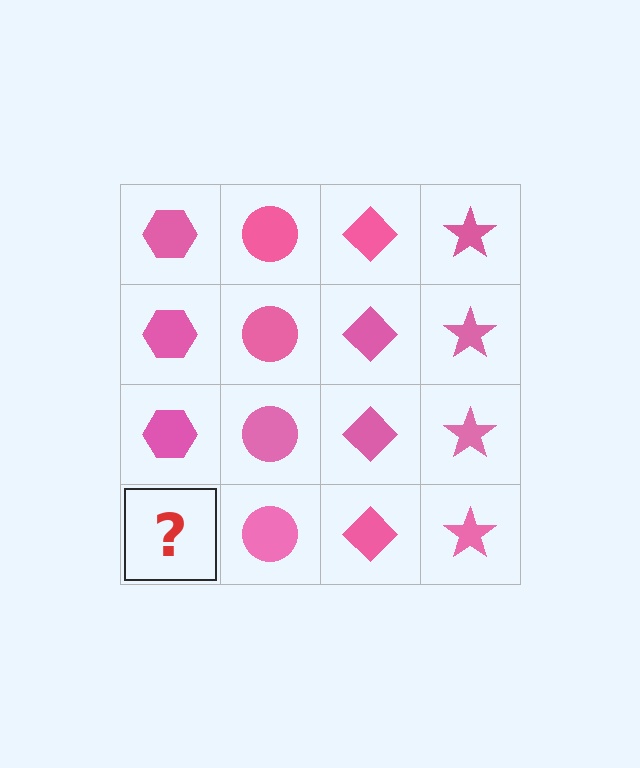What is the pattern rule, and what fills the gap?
The rule is that each column has a consistent shape. The gap should be filled with a pink hexagon.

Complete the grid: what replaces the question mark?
The question mark should be replaced with a pink hexagon.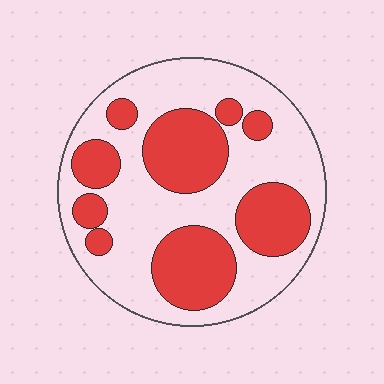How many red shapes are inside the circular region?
9.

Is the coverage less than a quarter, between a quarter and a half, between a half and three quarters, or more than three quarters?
Between a quarter and a half.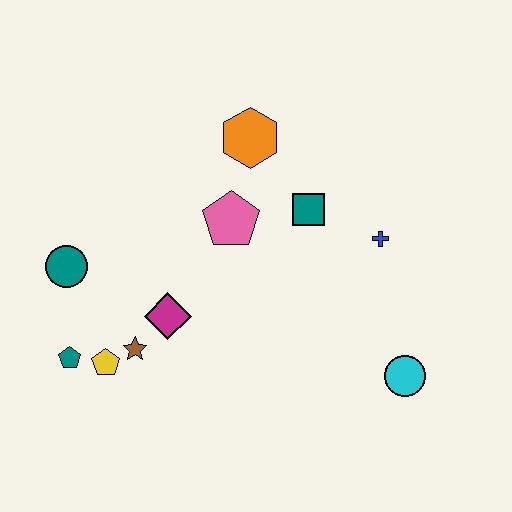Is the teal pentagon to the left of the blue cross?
Yes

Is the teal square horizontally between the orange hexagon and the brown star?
No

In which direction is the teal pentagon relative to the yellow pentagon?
The teal pentagon is to the left of the yellow pentagon.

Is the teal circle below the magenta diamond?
No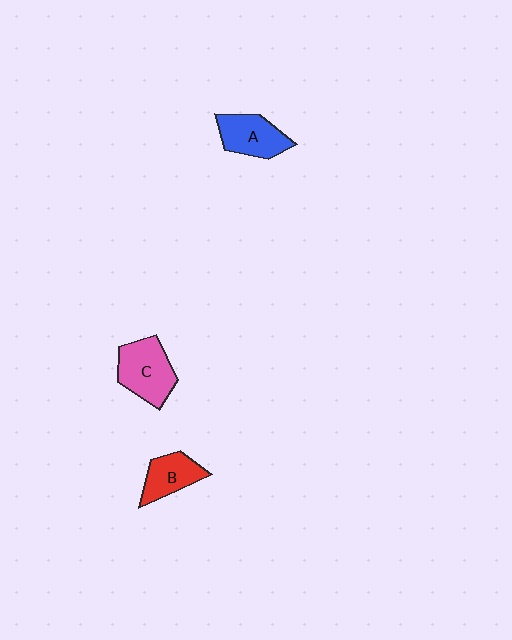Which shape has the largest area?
Shape C (pink).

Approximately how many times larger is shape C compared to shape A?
Approximately 1.2 times.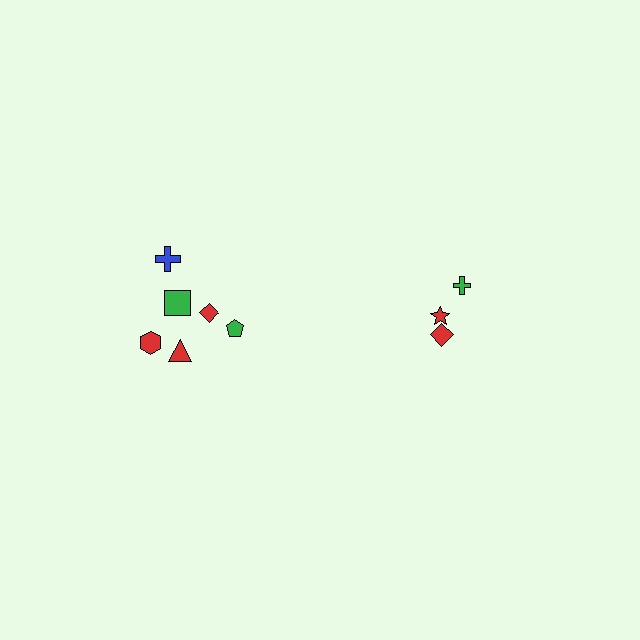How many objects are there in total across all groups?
There are 9 objects.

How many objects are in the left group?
There are 6 objects.